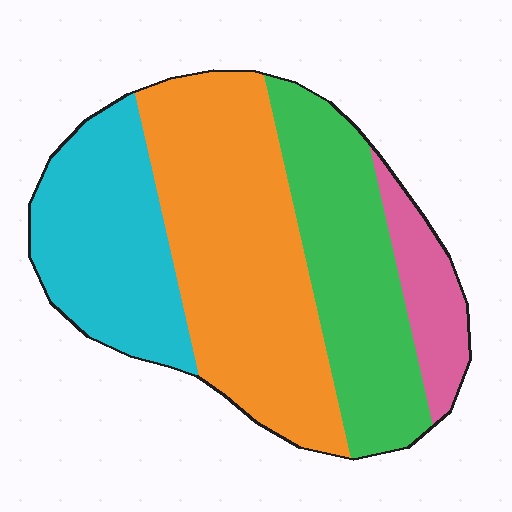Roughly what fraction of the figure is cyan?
Cyan takes up about one quarter (1/4) of the figure.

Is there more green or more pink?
Green.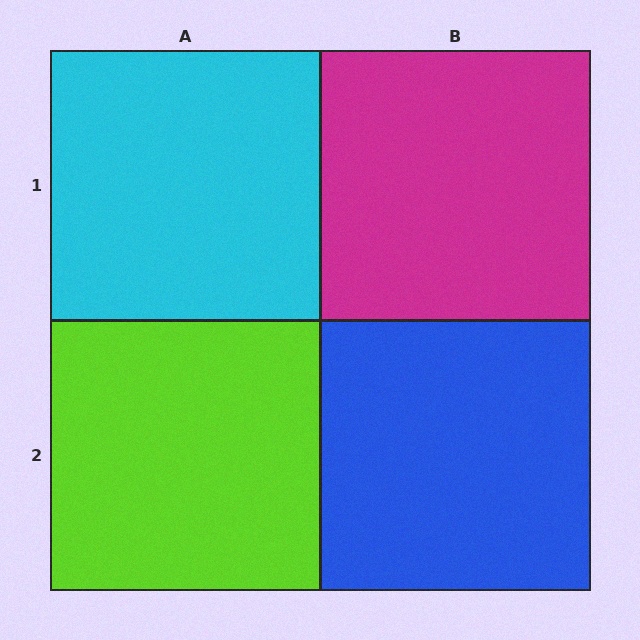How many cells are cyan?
1 cell is cyan.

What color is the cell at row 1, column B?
Magenta.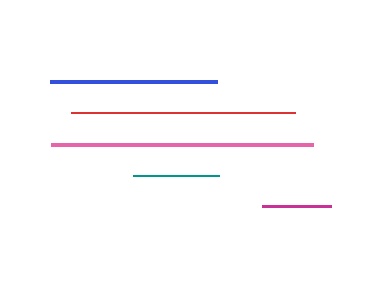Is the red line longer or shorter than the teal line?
The red line is longer than the teal line.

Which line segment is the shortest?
The magenta line is the shortest at approximately 69 pixels.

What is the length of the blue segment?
The blue segment is approximately 168 pixels long.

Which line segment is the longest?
The pink line is the longest at approximately 262 pixels.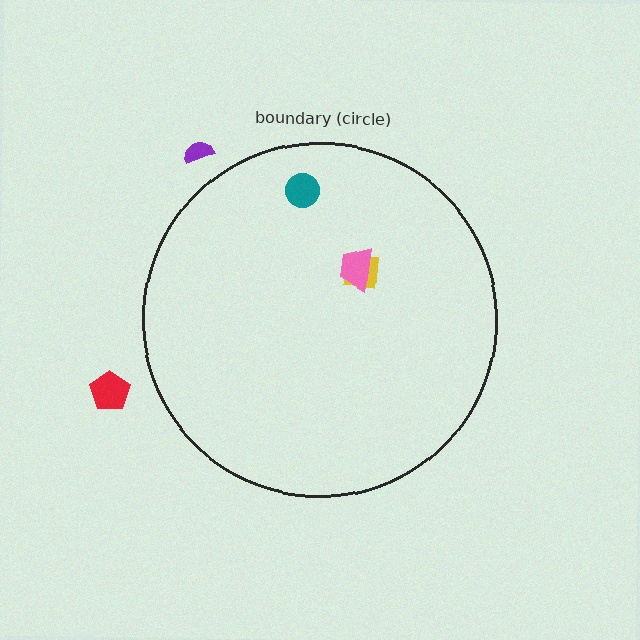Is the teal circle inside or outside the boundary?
Inside.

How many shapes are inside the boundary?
3 inside, 2 outside.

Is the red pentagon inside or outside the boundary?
Outside.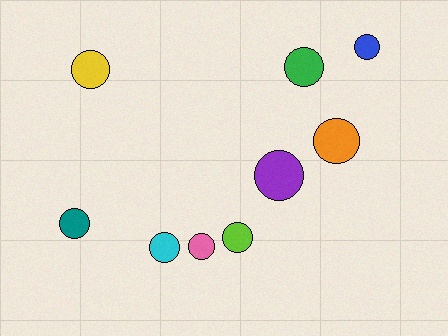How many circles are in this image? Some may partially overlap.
There are 9 circles.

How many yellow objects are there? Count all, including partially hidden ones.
There is 1 yellow object.